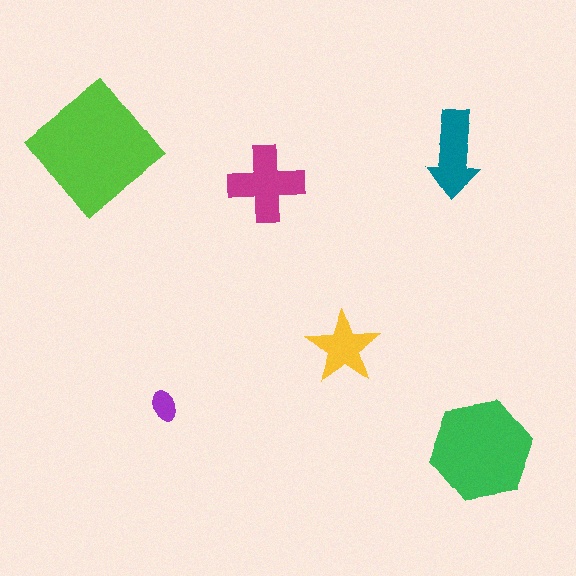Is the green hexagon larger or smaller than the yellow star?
Larger.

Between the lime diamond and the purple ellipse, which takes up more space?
The lime diamond.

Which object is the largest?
The lime diamond.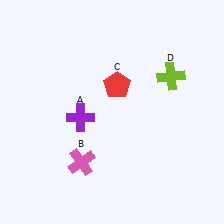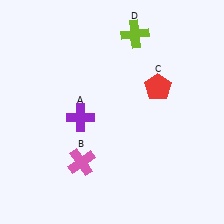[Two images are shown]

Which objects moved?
The objects that moved are: the red pentagon (C), the lime cross (D).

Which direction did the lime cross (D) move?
The lime cross (D) moved up.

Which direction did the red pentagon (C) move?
The red pentagon (C) moved right.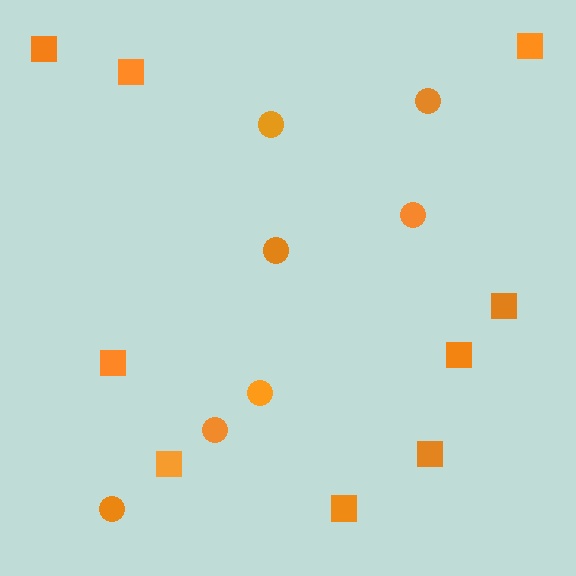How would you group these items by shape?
There are 2 groups: one group of circles (7) and one group of squares (9).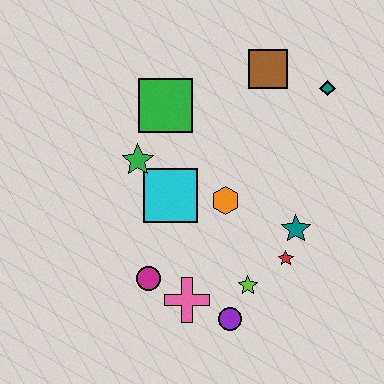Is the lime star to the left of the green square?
No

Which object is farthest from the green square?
The purple circle is farthest from the green square.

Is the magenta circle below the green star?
Yes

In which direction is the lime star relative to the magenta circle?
The lime star is to the right of the magenta circle.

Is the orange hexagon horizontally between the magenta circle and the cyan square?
No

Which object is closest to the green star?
The cyan square is closest to the green star.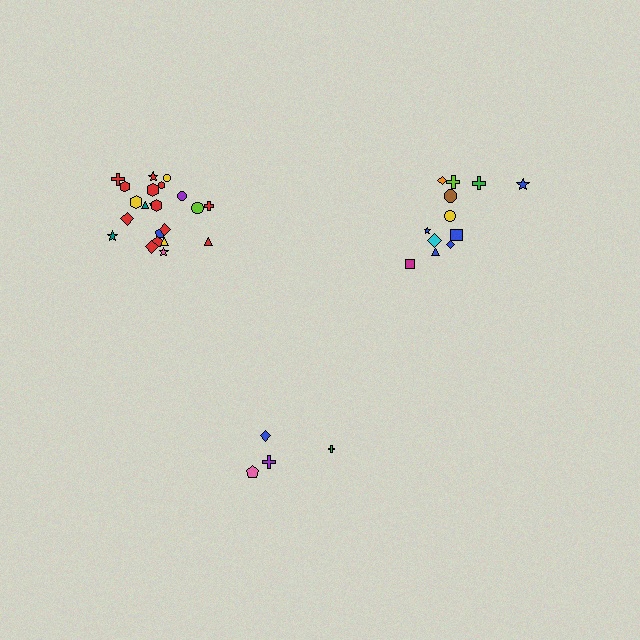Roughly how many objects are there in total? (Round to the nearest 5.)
Roughly 40 objects in total.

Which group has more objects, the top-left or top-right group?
The top-left group.